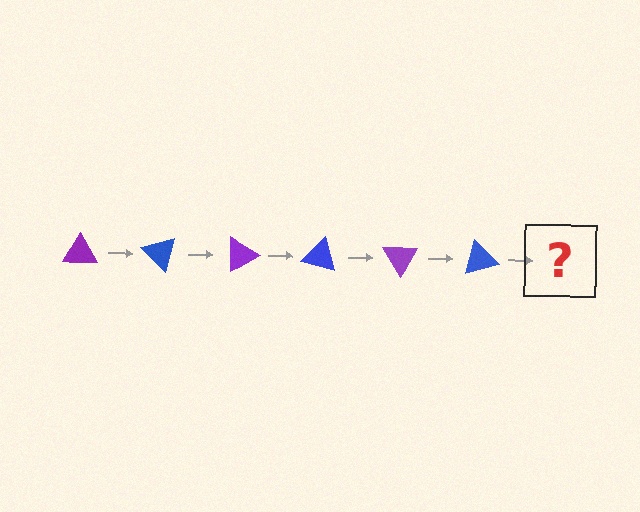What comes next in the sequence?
The next element should be a purple triangle, rotated 270 degrees from the start.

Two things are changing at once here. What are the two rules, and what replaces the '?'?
The two rules are that it rotates 45 degrees each step and the color cycles through purple and blue. The '?' should be a purple triangle, rotated 270 degrees from the start.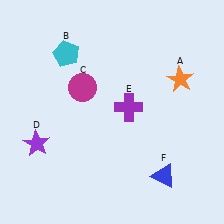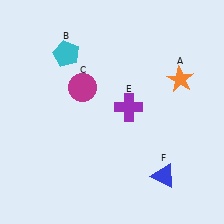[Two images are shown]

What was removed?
The purple star (D) was removed in Image 2.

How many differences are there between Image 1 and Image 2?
There is 1 difference between the two images.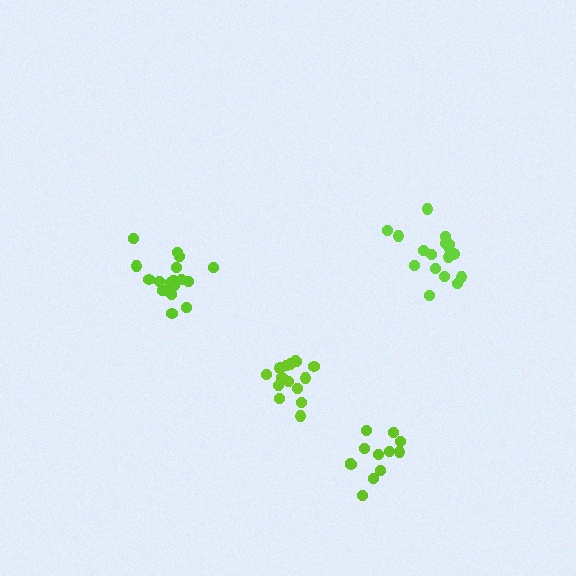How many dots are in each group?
Group 1: 17 dots, Group 2: 15 dots, Group 3: 12 dots, Group 4: 18 dots (62 total).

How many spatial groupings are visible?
There are 4 spatial groupings.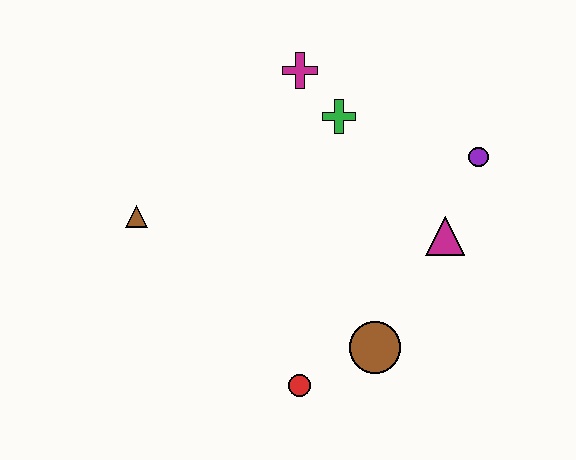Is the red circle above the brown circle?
No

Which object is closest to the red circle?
The brown circle is closest to the red circle.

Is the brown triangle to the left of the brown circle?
Yes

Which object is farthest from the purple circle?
The brown triangle is farthest from the purple circle.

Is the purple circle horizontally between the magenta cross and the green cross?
No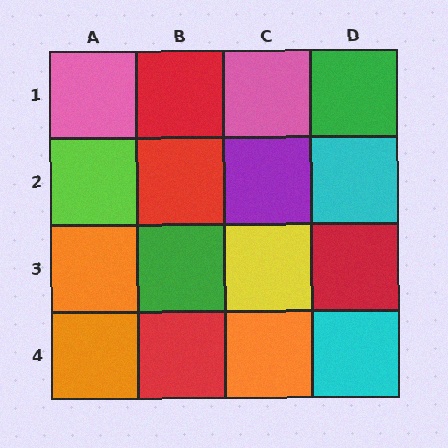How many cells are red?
4 cells are red.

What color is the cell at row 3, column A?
Orange.